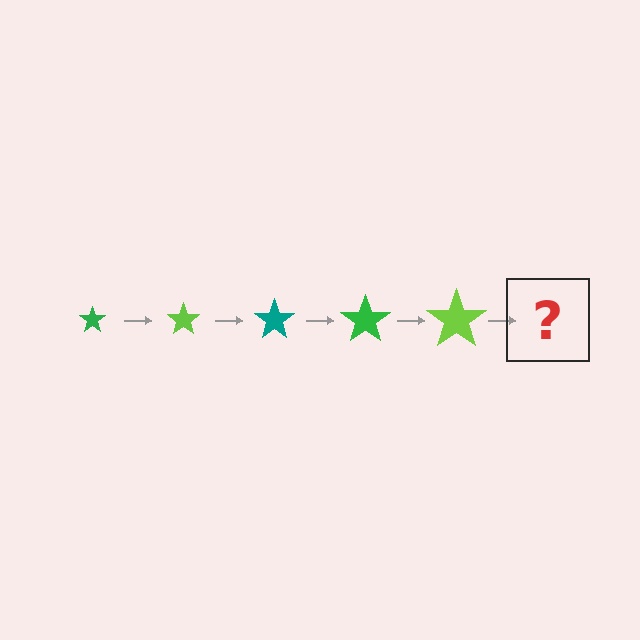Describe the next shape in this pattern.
It should be a teal star, larger than the previous one.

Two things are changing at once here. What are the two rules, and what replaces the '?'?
The two rules are that the star grows larger each step and the color cycles through green, lime, and teal. The '?' should be a teal star, larger than the previous one.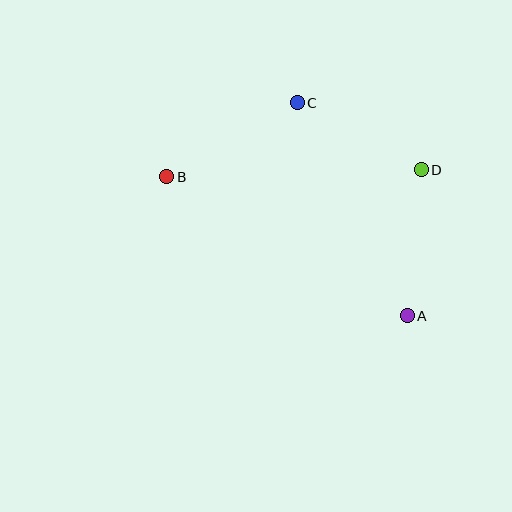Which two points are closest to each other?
Points C and D are closest to each other.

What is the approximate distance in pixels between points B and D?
The distance between B and D is approximately 254 pixels.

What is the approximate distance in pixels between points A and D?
The distance between A and D is approximately 146 pixels.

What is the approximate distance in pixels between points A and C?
The distance between A and C is approximately 240 pixels.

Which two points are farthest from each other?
Points A and B are farthest from each other.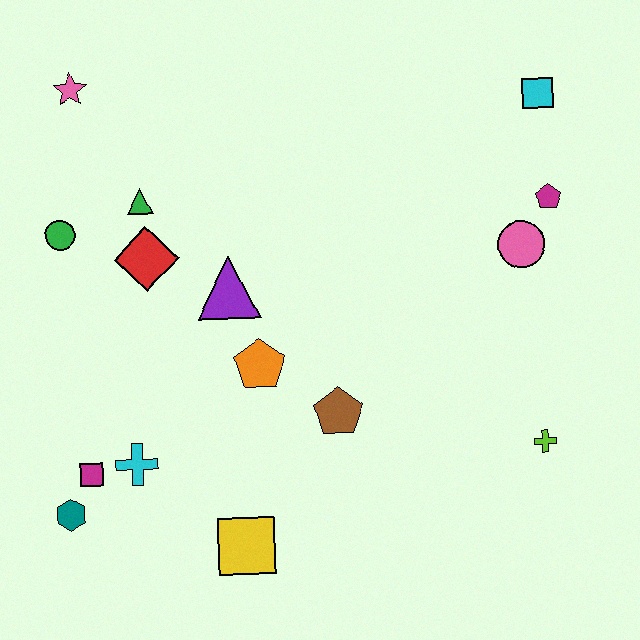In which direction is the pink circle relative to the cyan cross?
The pink circle is to the right of the cyan cross.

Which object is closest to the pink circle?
The magenta pentagon is closest to the pink circle.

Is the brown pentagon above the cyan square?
No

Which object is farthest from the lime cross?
The pink star is farthest from the lime cross.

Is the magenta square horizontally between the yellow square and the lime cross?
No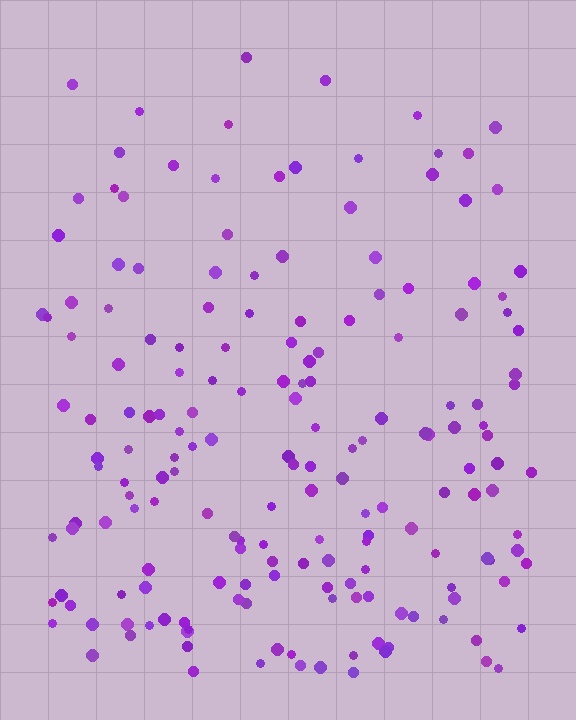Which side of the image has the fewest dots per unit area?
The top.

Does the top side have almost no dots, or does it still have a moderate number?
Still a moderate number, just noticeably fewer than the bottom.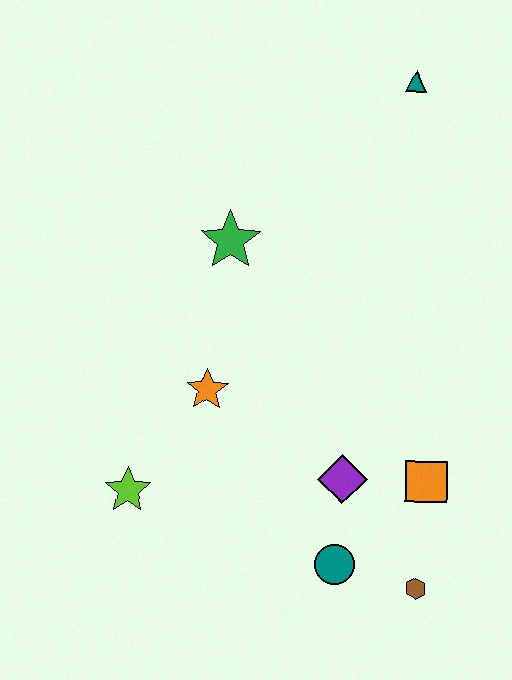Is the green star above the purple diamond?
Yes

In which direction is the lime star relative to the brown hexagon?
The lime star is to the left of the brown hexagon.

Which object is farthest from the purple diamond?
The teal triangle is farthest from the purple diamond.